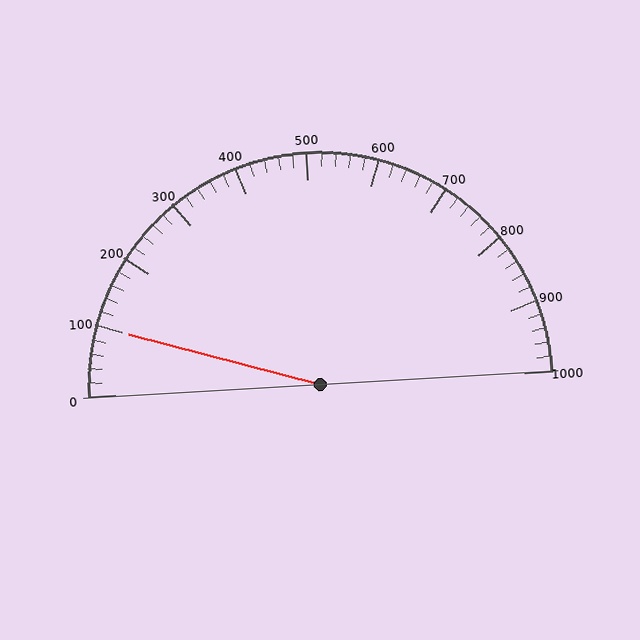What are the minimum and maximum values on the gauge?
The gauge ranges from 0 to 1000.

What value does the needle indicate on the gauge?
The needle indicates approximately 100.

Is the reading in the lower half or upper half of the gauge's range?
The reading is in the lower half of the range (0 to 1000).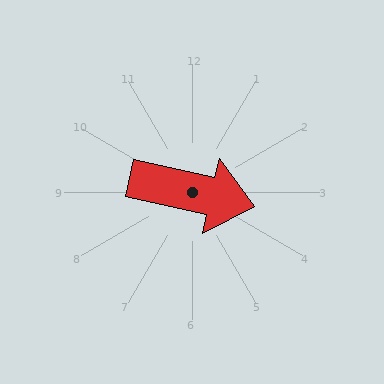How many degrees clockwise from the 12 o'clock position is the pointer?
Approximately 103 degrees.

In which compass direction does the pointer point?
East.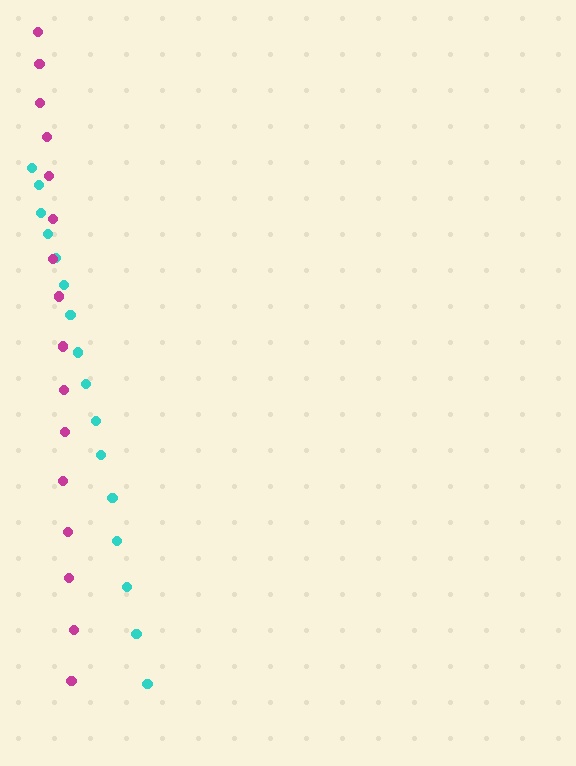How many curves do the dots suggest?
There are 2 distinct paths.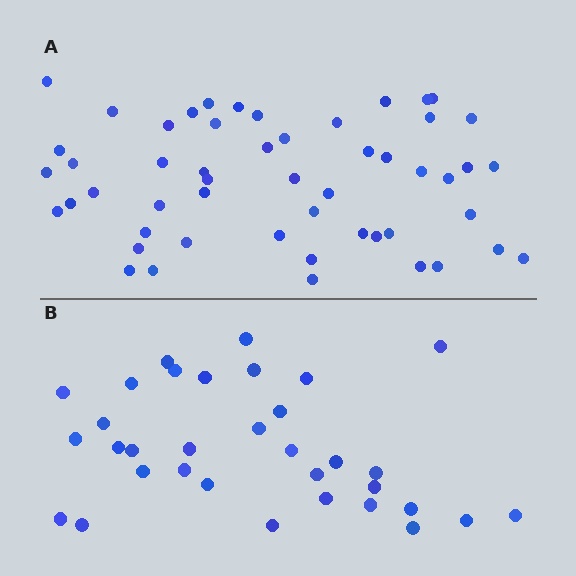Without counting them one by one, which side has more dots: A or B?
Region A (the top region) has more dots.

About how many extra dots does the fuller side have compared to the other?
Region A has approximately 20 more dots than region B.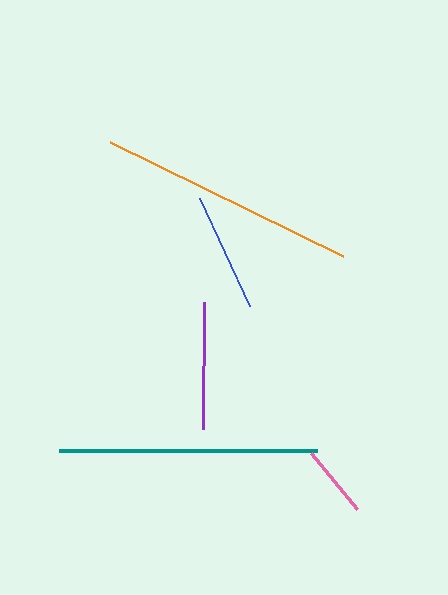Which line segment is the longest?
The orange line is the longest at approximately 259 pixels.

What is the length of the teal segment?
The teal segment is approximately 259 pixels long.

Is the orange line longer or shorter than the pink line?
The orange line is longer than the pink line.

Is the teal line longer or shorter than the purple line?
The teal line is longer than the purple line.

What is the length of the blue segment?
The blue segment is approximately 119 pixels long.